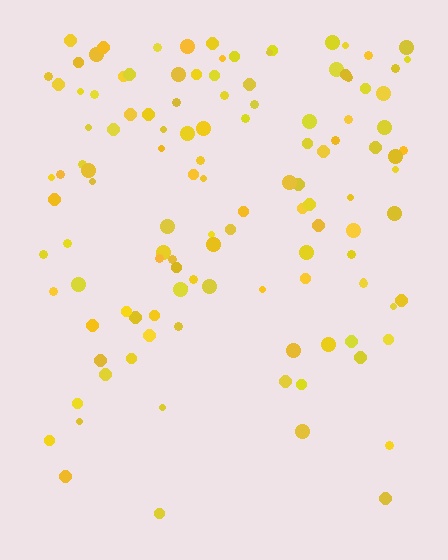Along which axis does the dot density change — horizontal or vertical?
Vertical.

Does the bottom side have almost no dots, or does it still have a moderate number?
Still a moderate number, just noticeably fewer than the top.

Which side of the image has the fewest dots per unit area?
The bottom.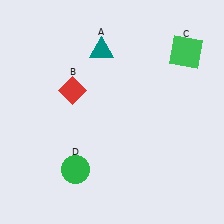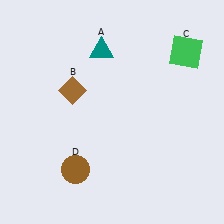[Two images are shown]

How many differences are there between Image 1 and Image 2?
There are 2 differences between the two images.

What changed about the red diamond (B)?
In Image 1, B is red. In Image 2, it changed to brown.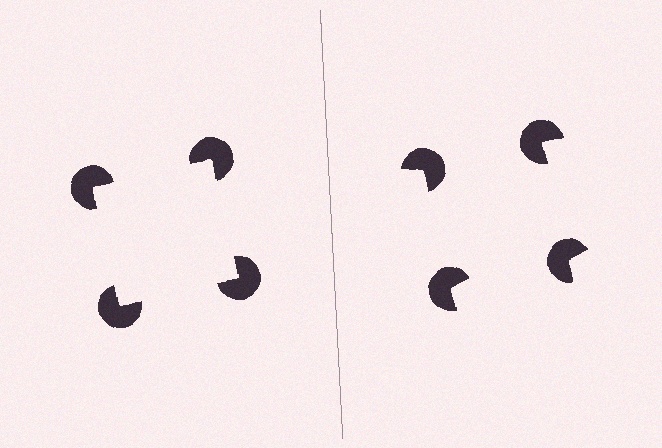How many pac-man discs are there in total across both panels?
8 — 4 on each side.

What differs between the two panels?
The pac-man discs are positioned identically on both sides; only the wedge orientations differ. On the left they align to a square; on the right they are misaligned.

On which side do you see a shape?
An illusory square appears on the left side. On the right side the wedge cuts are rotated, so no coherent shape forms.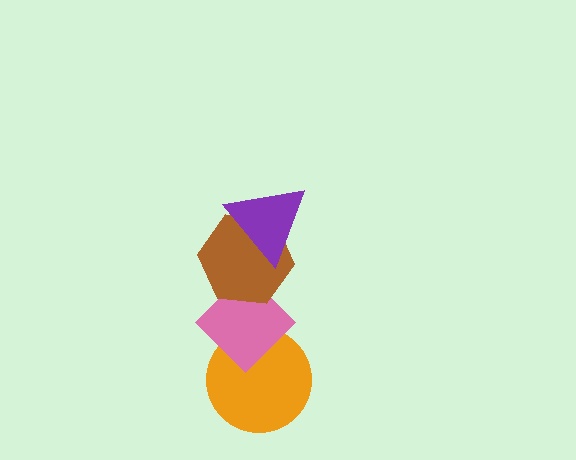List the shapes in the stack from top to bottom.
From top to bottom: the purple triangle, the brown hexagon, the pink diamond, the orange circle.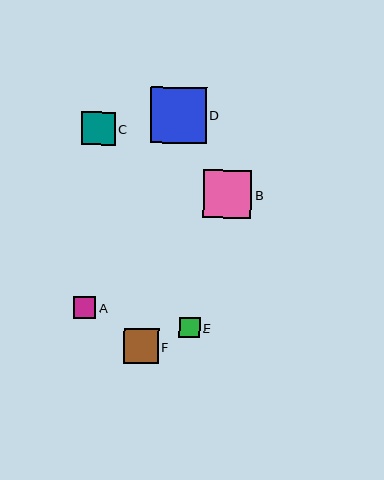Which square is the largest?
Square D is the largest with a size of approximately 56 pixels.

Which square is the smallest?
Square E is the smallest with a size of approximately 21 pixels.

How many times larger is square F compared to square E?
Square F is approximately 1.7 times the size of square E.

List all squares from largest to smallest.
From largest to smallest: D, B, F, C, A, E.